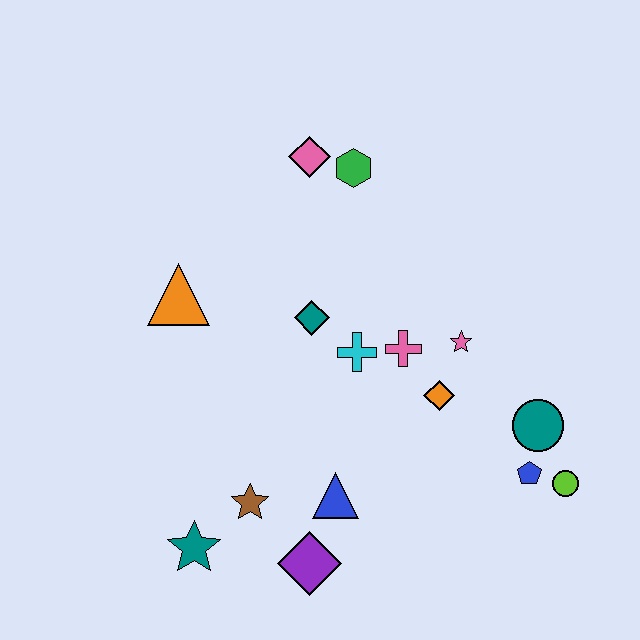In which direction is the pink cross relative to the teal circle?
The pink cross is to the left of the teal circle.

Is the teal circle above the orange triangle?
No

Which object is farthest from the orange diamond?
The teal star is farthest from the orange diamond.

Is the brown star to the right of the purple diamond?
No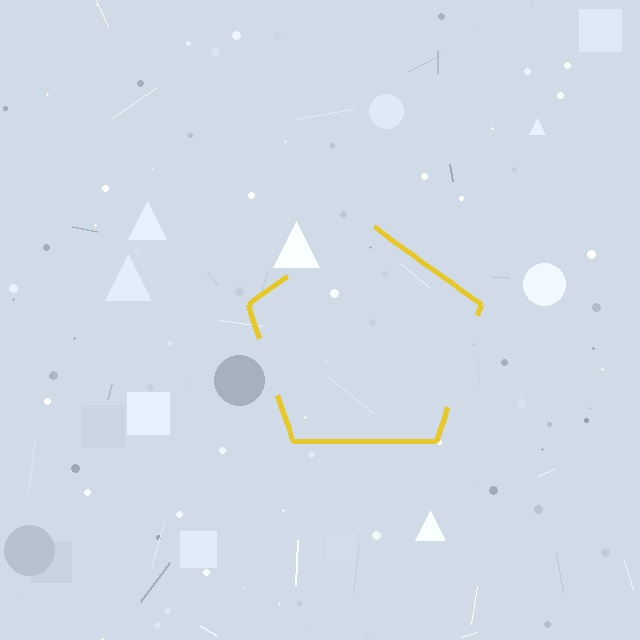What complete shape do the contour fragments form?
The contour fragments form a pentagon.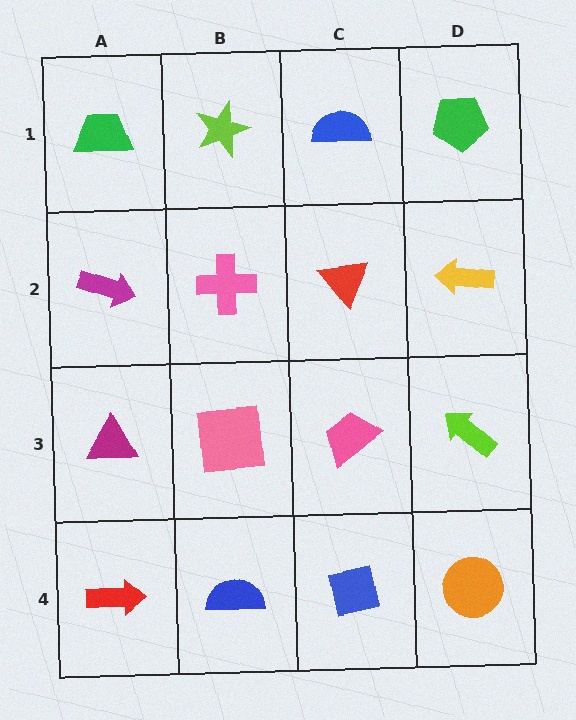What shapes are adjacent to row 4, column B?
A pink square (row 3, column B), a red arrow (row 4, column A), a blue square (row 4, column C).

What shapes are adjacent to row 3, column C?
A red triangle (row 2, column C), a blue square (row 4, column C), a pink square (row 3, column B), a lime arrow (row 3, column D).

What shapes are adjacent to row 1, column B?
A pink cross (row 2, column B), a green trapezoid (row 1, column A), a blue semicircle (row 1, column C).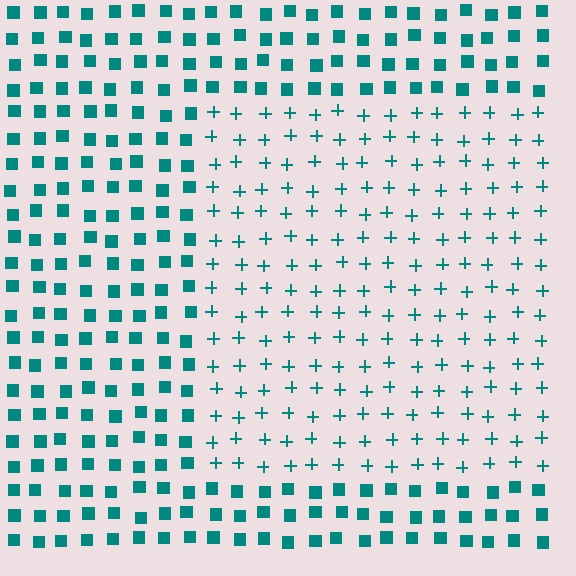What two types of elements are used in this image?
The image uses plus signs inside the rectangle region and squares outside it.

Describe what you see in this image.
The image is filled with small teal elements arranged in a uniform grid. A rectangle-shaped region contains plus signs, while the surrounding area contains squares. The boundary is defined purely by the change in element shape.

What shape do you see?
I see a rectangle.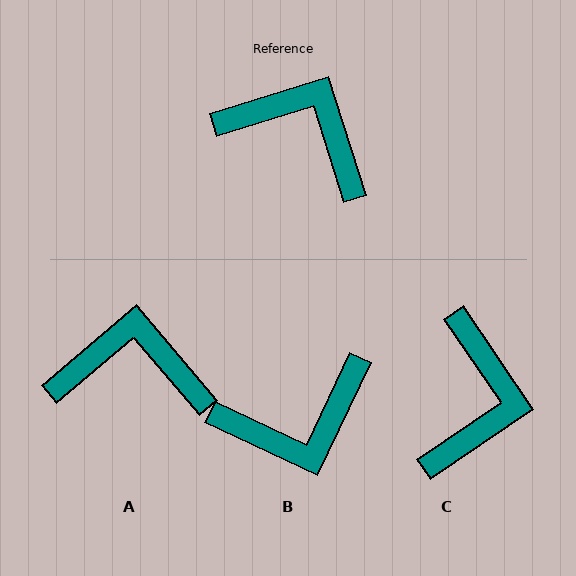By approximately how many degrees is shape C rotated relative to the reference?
Approximately 73 degrees clockwise.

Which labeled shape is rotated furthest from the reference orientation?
B, about 133 degrees away.